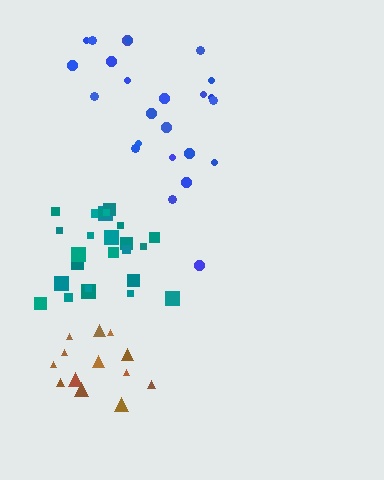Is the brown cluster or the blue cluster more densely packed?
Brown.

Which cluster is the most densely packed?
Teal.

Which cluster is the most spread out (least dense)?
Blue.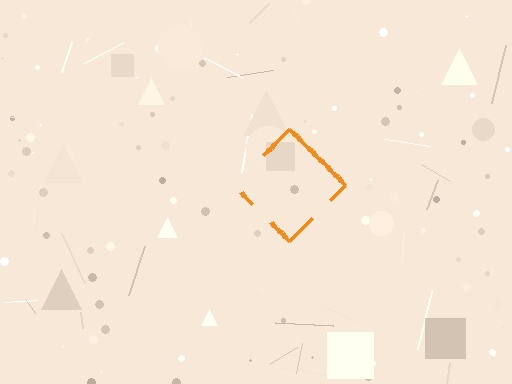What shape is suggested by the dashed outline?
The dashed outline suggests a diamond.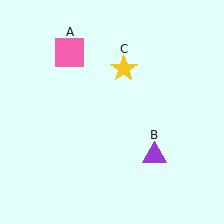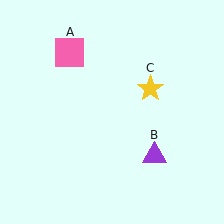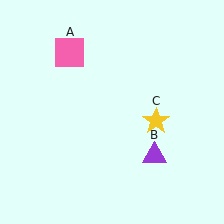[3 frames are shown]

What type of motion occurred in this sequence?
The yellow star (object C) rotated clockwise around the center of the scene.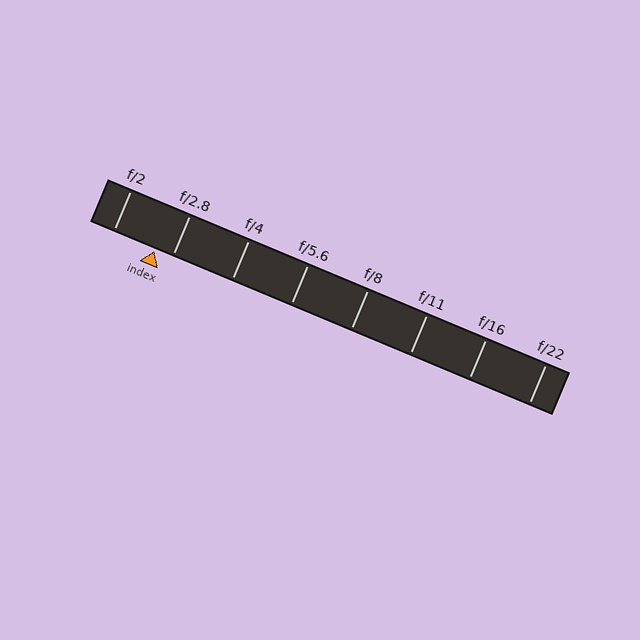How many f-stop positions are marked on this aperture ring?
There are 8 f-stop positions marked.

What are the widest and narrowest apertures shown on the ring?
The widest aperture shown is f/2 and the narrowest is f/22.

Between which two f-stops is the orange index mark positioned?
The index mark is between f/2 and f/2.8.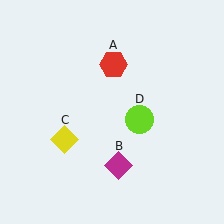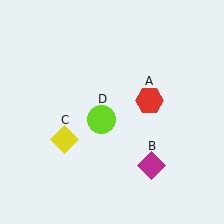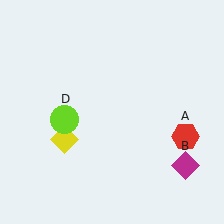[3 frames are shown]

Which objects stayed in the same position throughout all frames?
Yellow diamond (object C) remained stationary.